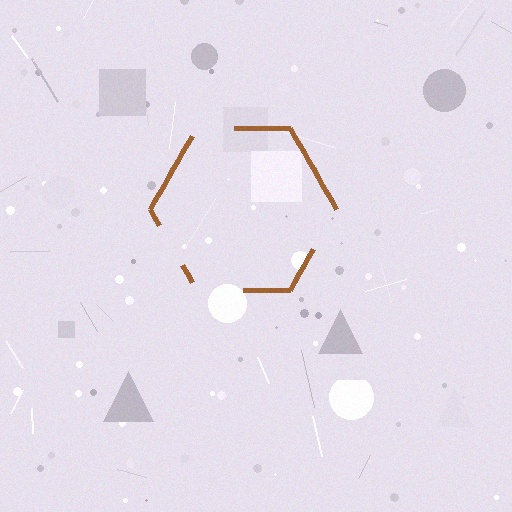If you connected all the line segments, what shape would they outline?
They would outline a hexagon.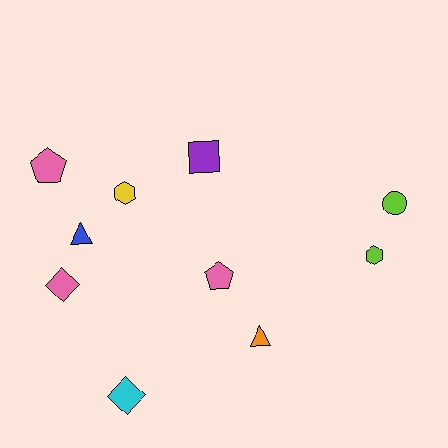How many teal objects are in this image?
There are no teal objects.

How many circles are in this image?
There is 1 circle.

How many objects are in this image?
There are 10 objects.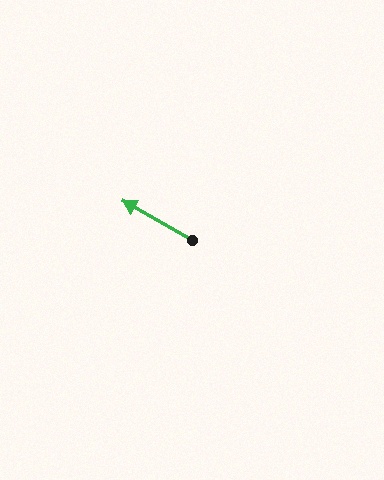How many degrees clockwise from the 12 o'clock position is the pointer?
Approximately 300 degrees.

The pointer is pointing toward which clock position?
Roughly 10 o'clock.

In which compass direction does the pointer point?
Northwest.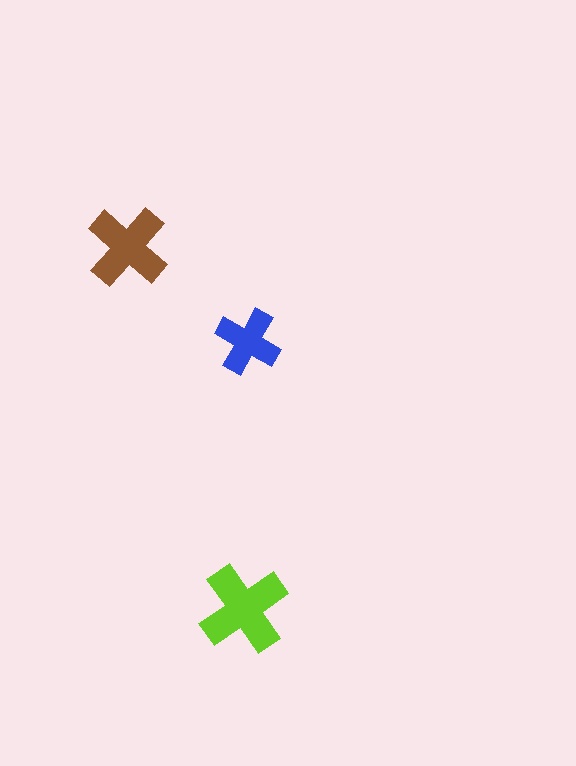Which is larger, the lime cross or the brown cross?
The lime one.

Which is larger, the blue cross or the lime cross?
The lime one.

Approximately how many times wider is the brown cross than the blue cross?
About 1.5 times wider.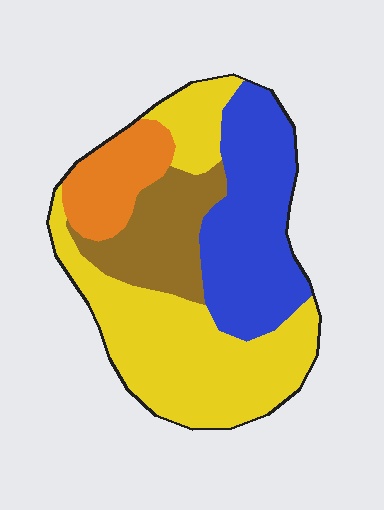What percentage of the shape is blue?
Blue takes up about one quarter (1/4) of the shape.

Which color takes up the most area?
Yellow, at roughly 45%.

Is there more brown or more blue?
Blue.